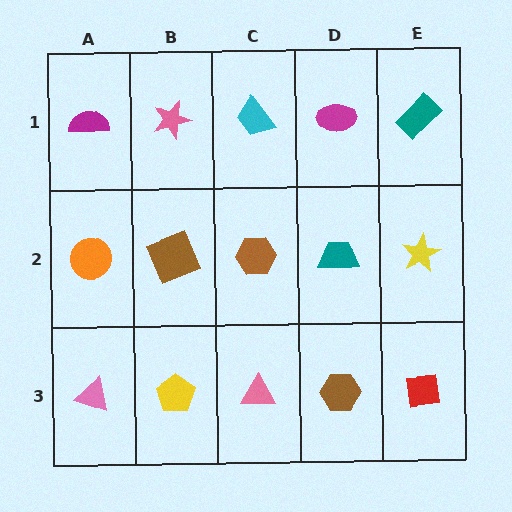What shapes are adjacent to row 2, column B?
A pink star (row 1, column B), a yellow pentagon (row 3, column B), an orange circle (row 2, column A), a brown hexagon (row 2, column C).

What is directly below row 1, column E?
A yellow star.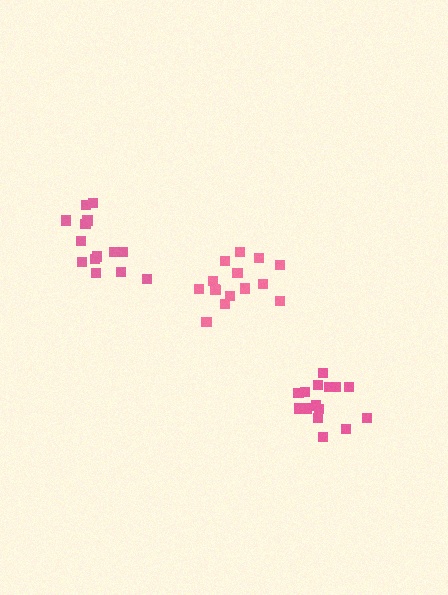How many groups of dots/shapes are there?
There are 3 groups.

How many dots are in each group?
Group 1: 15 dots, Group 2: 15 dots, Group 3: 14 dots (44 total).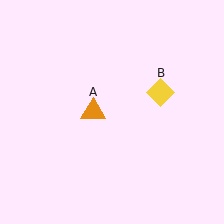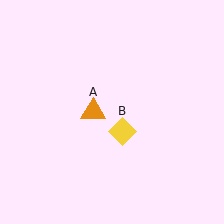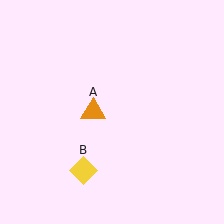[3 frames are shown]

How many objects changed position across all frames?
1 object changed position: yellow diamond (object B).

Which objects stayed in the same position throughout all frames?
Orange triangle (object A) remained stationary.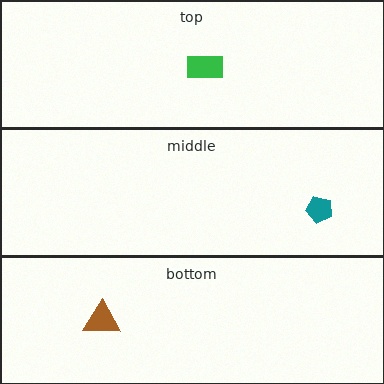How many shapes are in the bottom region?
1.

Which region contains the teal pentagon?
The middle region.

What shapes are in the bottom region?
The brown triangle.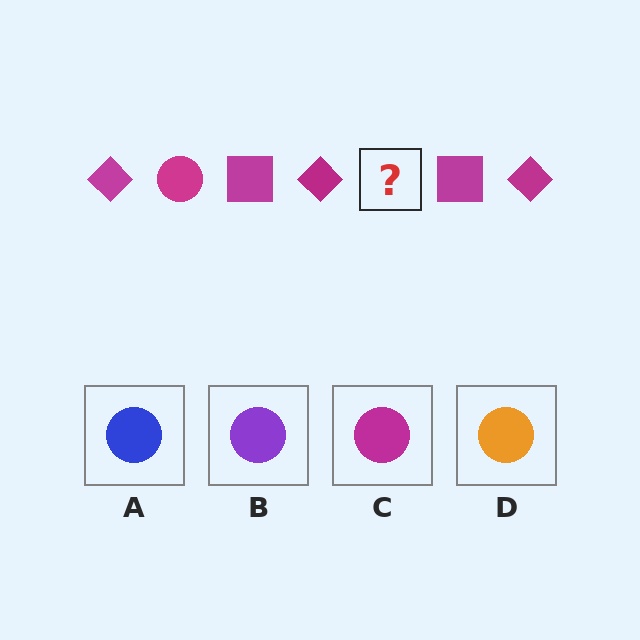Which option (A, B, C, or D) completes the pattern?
C.